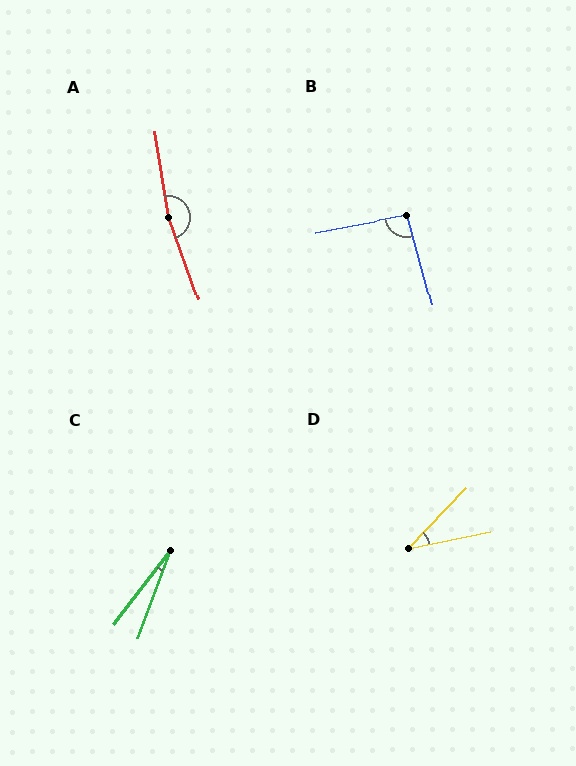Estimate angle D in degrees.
Approximately 35 degrees.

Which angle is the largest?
A, at approximately 169 degrees.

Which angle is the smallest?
C, at approximately 17 degrees.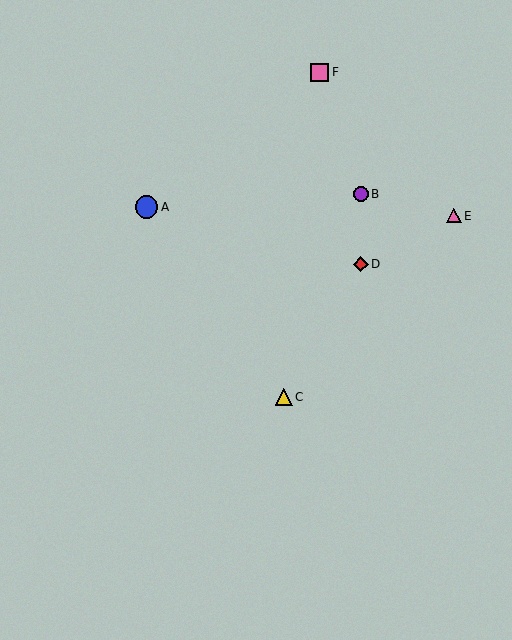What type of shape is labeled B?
Shape B is a purple circle.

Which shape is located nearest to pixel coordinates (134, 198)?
The blue circle (labeled A) at (147, 207) is nearest to that location.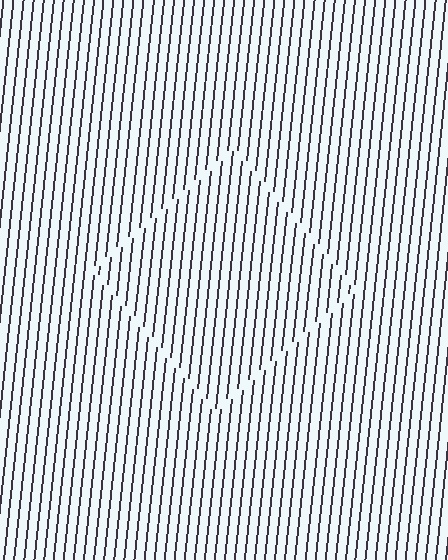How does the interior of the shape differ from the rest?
The interior of the shape contains the same grating, shifted by half a period — the contour is defined by the phase discontinuity where line-ends from the inner and outer gratings abut.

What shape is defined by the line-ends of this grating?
An illusory square. The interior of the shape contains the same grating, shifted by half a period — the contour is defined by the phase discontinuity where line-ends from the inner and outer gratings abut.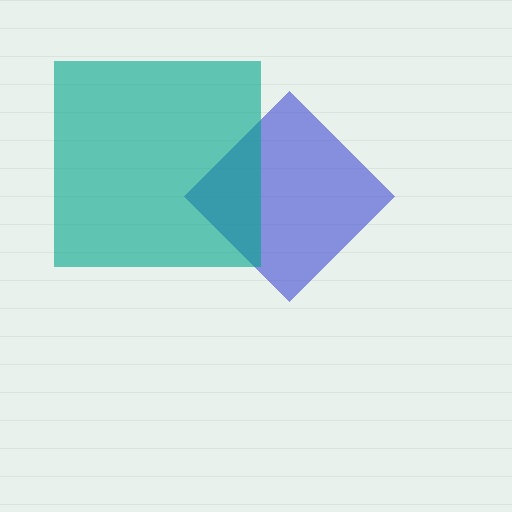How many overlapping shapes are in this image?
There are 2 overlapping shapes in the image.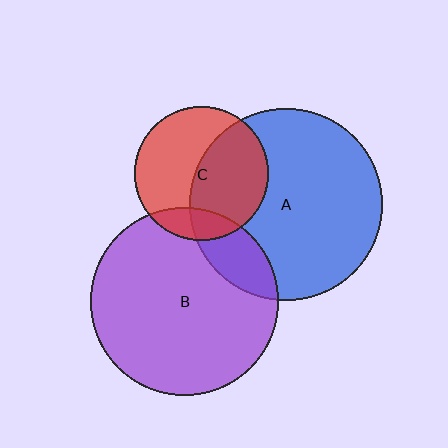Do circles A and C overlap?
Yes.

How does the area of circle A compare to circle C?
Approximately 2.1 times.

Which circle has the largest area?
Circle A (blue).